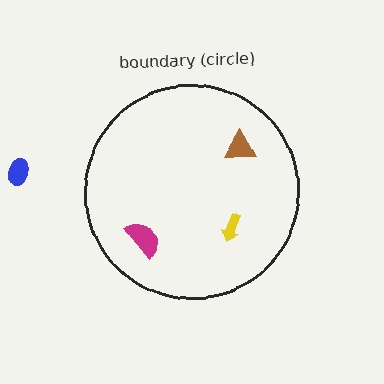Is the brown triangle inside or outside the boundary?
Inside.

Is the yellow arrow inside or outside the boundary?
Inside.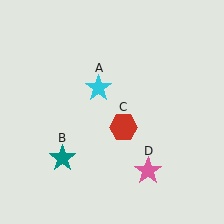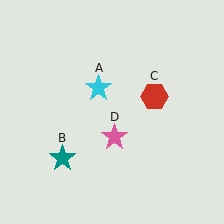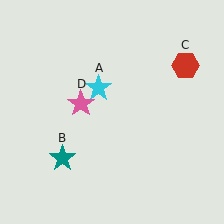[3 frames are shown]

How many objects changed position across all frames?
2 objects changed position: red hexagon (object C), pink star (object D).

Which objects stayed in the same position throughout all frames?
Cyan star (object A) and teal star (object B) remained stationary.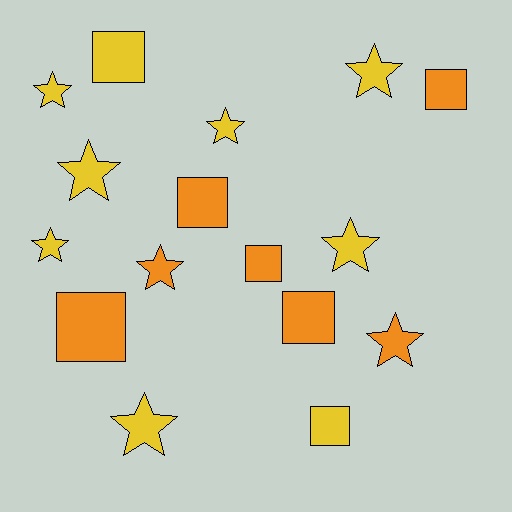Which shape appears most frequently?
Star, with 9 objects.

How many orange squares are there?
There are 5 orange squares.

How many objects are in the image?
There are 16 objects.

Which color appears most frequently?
Yellow, with 9 objects.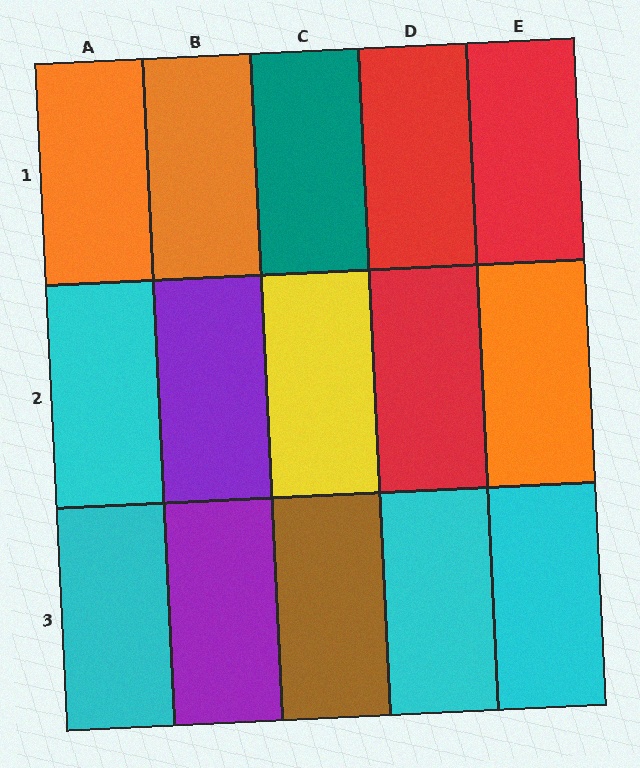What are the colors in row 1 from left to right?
Orange, orange, teal, red, red.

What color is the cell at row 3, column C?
Brown.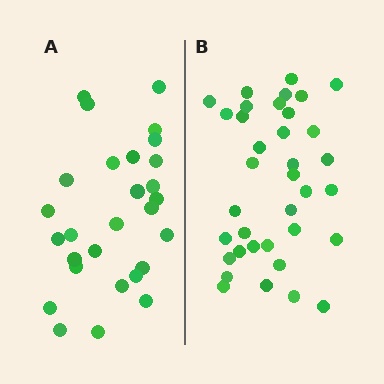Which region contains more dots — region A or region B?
Region B (the right region) has more dots.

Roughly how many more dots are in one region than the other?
Region B has roughly 8 or so more dots than region A.